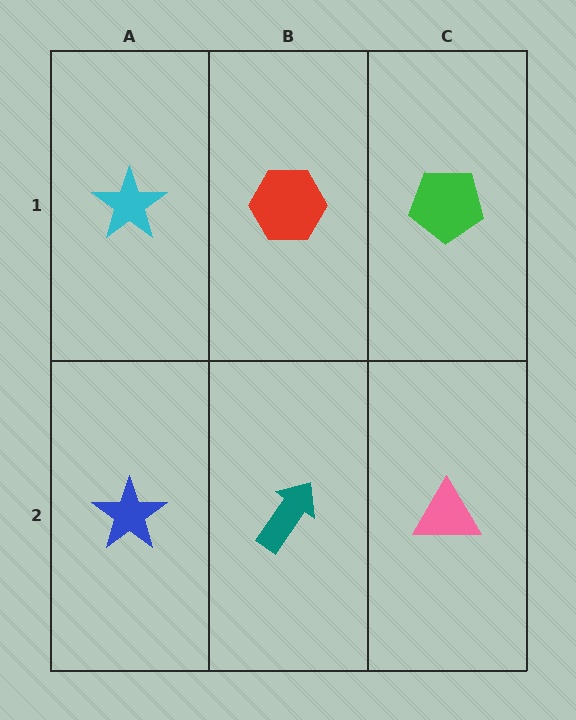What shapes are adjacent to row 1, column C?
A pink triangle (row 2, column C), a red hexagon (row 1, column B).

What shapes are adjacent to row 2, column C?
A green pentagon (row 1, column C), a teal arrow (row 2, column B).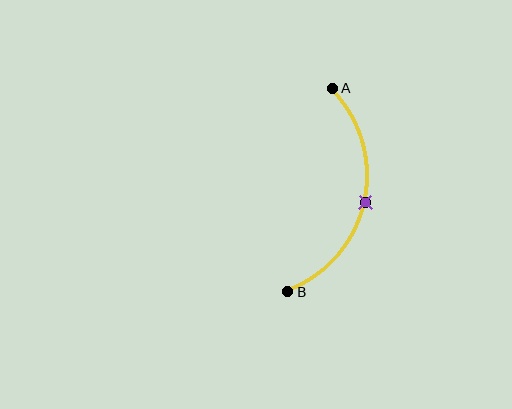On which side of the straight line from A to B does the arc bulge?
The arc bulges to the right of the straight line connecting A and B.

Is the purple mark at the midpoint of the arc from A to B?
Yes. The purple mark lies on the arc at equal arc-length from both A and B — it is the arc midpoint.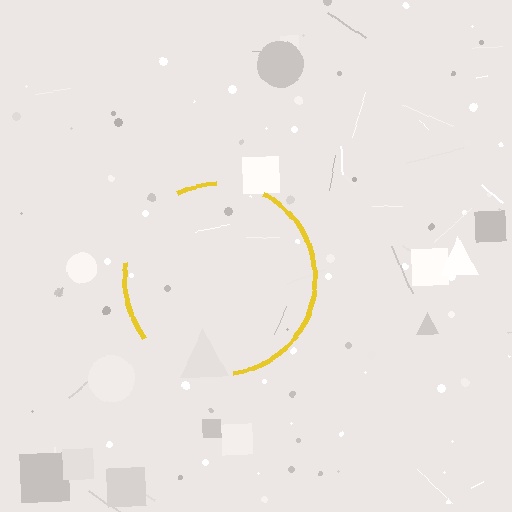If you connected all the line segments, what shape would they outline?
They would outline a circle.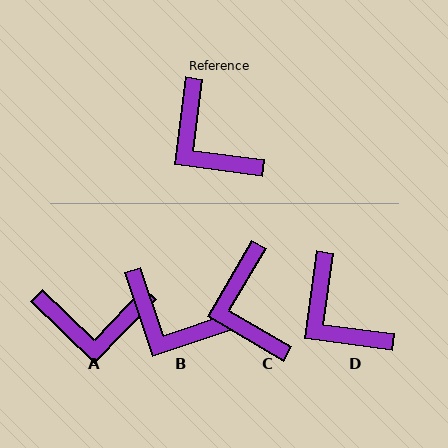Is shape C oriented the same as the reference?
No, it is off by about 23 degrees.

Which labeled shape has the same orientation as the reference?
D.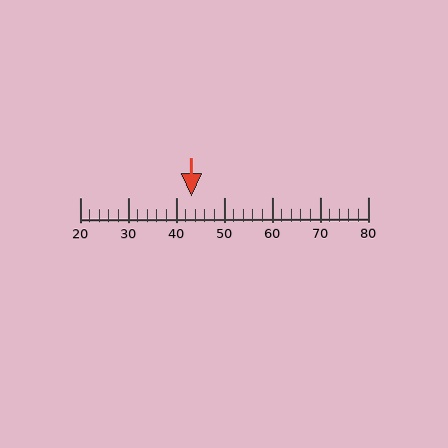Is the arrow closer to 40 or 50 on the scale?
The arrow is closer to 40.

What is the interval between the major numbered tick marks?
The major tick marks are spaced 10 units apart.